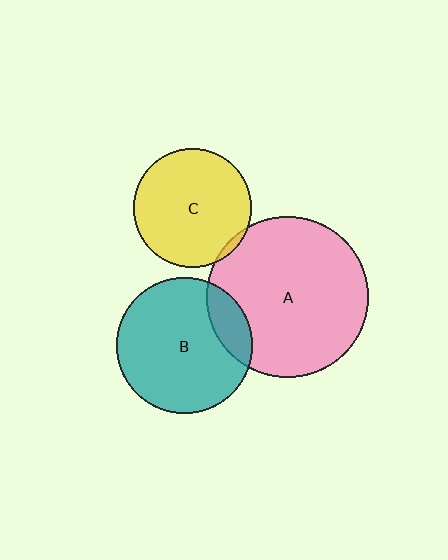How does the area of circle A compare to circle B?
Approximately 1.4 times.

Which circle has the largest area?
Circle A (pink).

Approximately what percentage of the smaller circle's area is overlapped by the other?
Approximately 15%.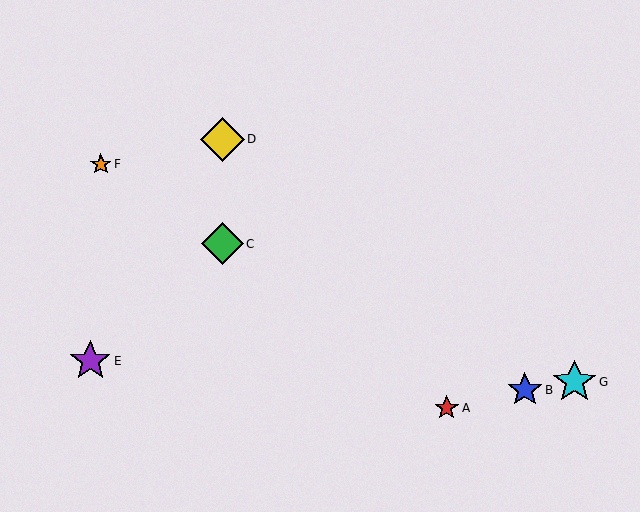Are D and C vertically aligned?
Yes, both are at x≈223.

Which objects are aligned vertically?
Objects C, D are aligned vertically.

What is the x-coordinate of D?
Object D is at x≈223.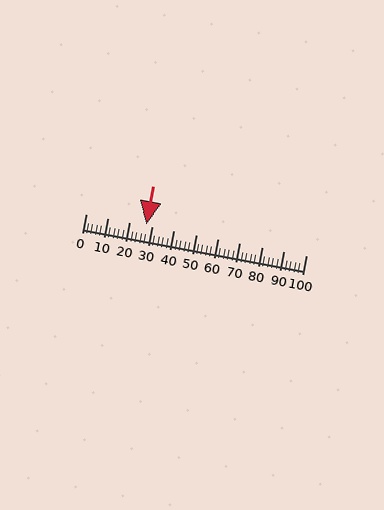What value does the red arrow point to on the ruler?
The red arrow points to approximately 27.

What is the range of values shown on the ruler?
The ruler shows values from 0 to 100.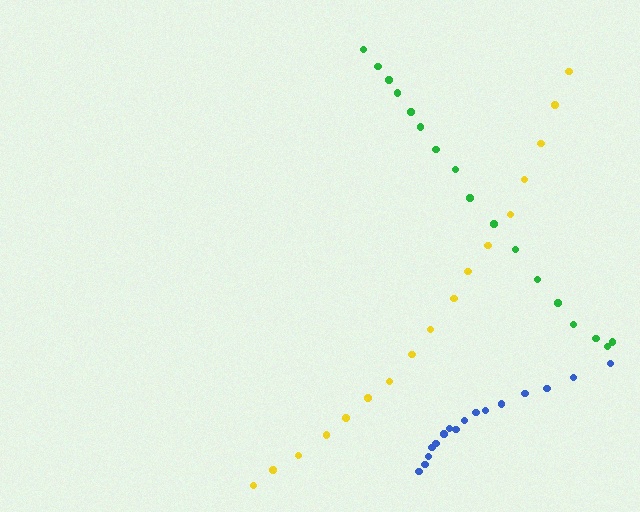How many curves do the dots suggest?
There are 3 distinct paths.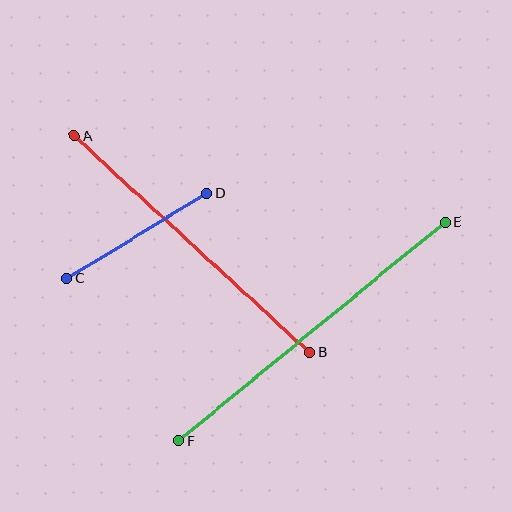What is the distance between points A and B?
The distance is approximately 320 pixels.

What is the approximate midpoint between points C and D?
The midpoint is at approximately (137, 236) pixels.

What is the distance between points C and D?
The distance is approximately 164 pixels.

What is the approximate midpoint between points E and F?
The midpoint is at approximately (312, 331) pixels.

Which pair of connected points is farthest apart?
Points E and F are farthest apart.